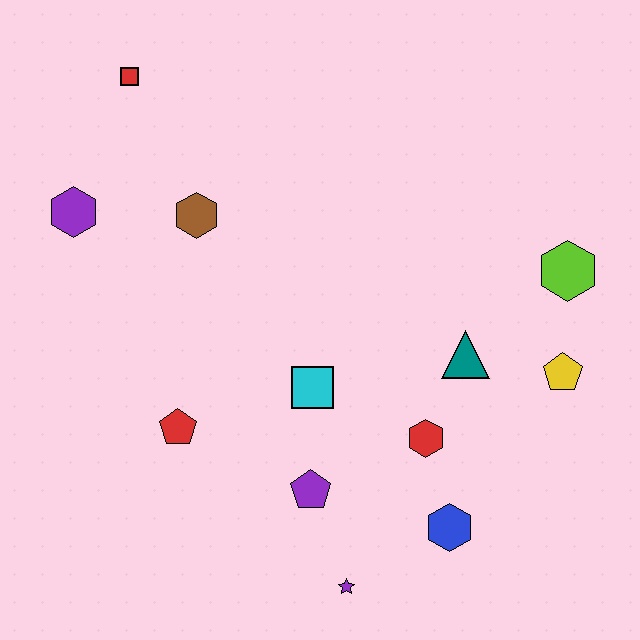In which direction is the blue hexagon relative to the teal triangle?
The blue hexagon is below the teal triangle.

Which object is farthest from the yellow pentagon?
The red square is farthest from the yellow pentagon.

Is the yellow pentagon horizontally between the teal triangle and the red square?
No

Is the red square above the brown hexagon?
Yes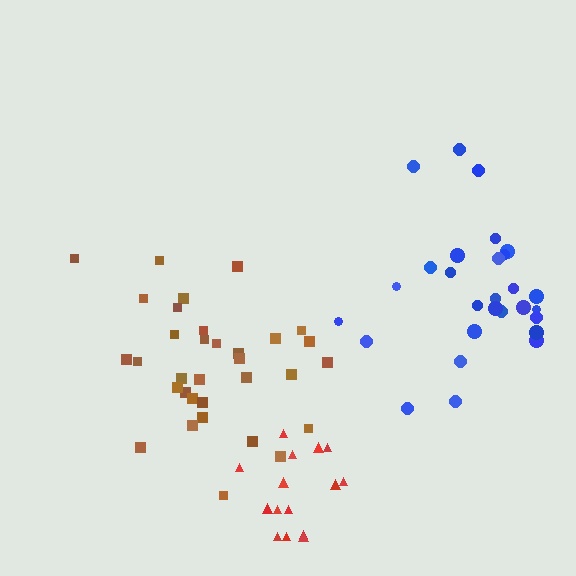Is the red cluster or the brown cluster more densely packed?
Brown.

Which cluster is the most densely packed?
Brown.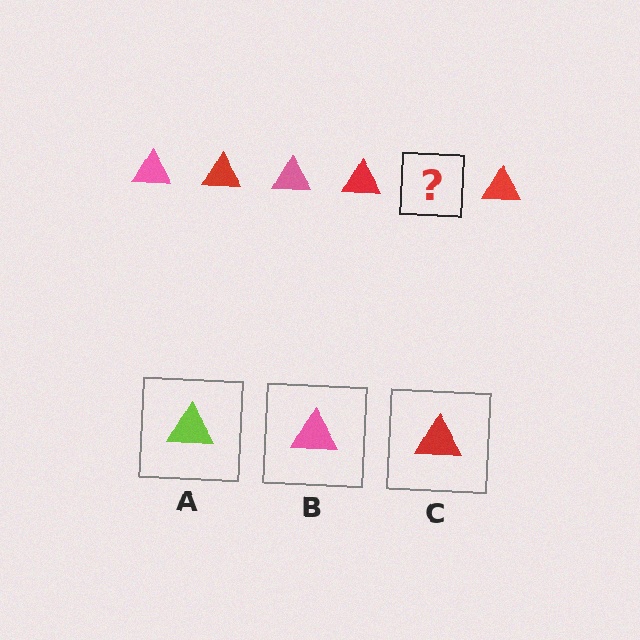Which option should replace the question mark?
Option B.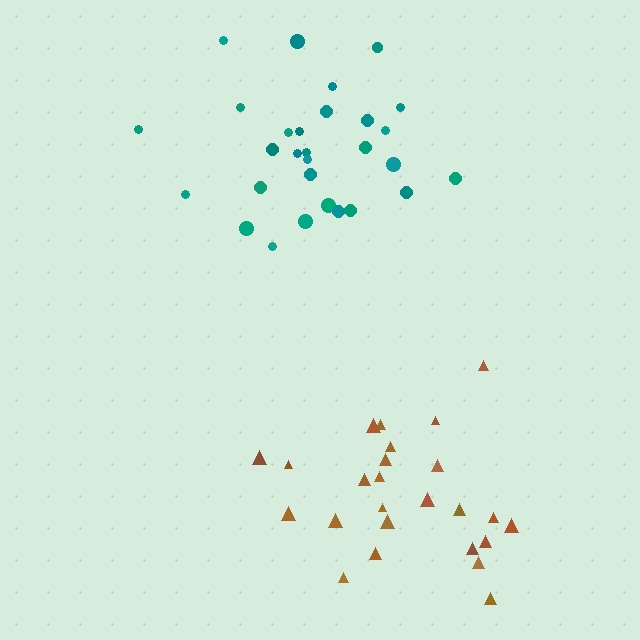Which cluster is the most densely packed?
Teal.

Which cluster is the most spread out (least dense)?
Brown.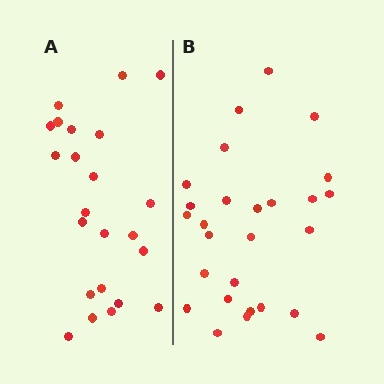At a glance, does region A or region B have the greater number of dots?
Region B (the right region) has more dots.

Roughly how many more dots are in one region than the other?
Region B has about 4 more dots than region A.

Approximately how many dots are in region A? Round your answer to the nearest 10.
About 20 dots. (The exact count is 23, which rounds to 20.)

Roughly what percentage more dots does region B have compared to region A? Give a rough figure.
About 15% more.